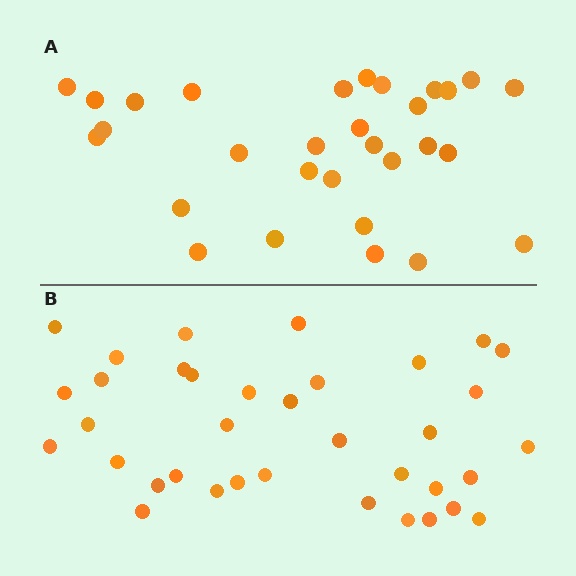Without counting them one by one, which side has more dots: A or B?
Region B (the bottom region) has more dots.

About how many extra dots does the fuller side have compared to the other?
Region B has about 6 more dots than region A.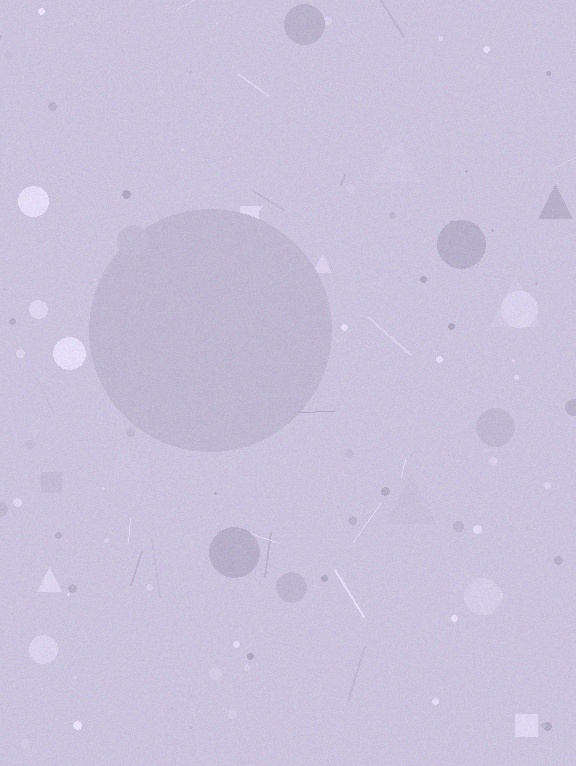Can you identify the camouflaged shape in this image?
The camouflaged shape is a circle.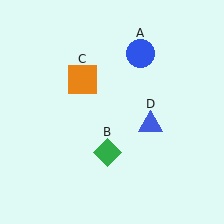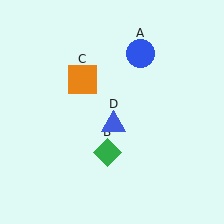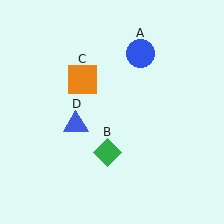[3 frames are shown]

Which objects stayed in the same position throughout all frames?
Blue circle (object A) and green diamond (object B) and orange square (object C) remained stationary.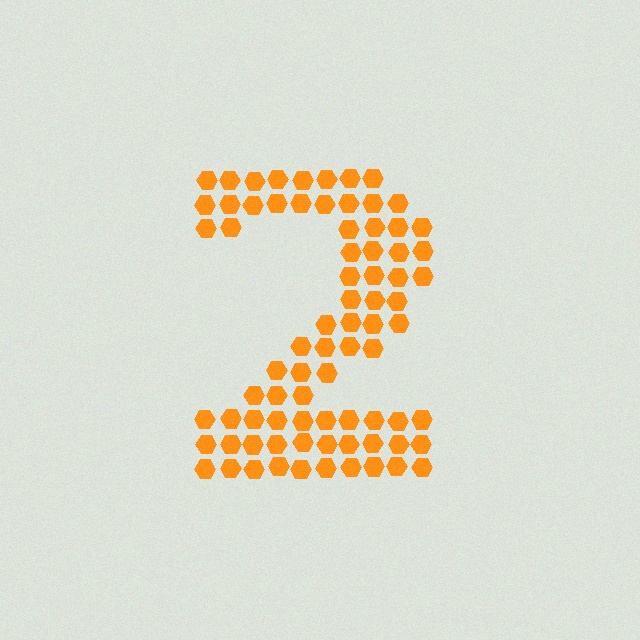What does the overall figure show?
The overall figure shows the digit 2.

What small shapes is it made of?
It is made of small hexagons.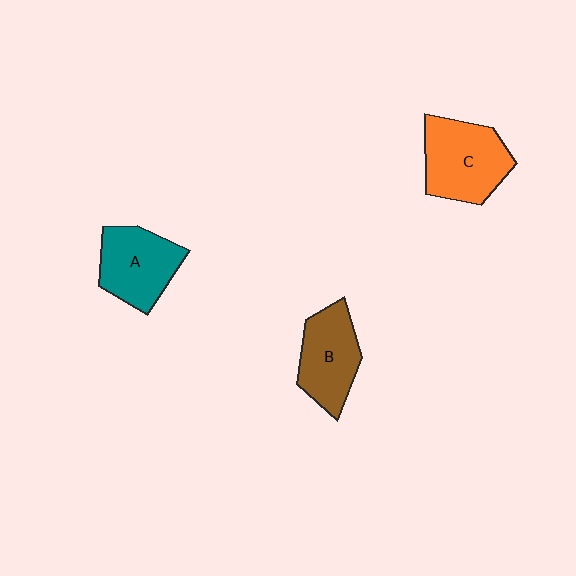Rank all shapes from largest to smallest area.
From largest to smallest: C (orange), A (teal), B (brown).